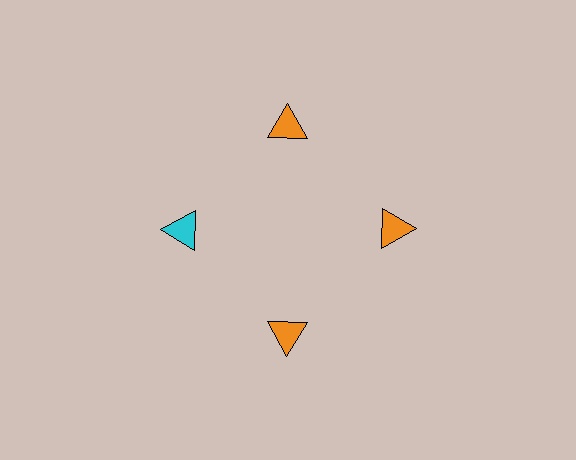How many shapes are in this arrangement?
There are 4 shapes arranged in a ring pattern.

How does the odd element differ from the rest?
It has a different color: cyan instead of orange.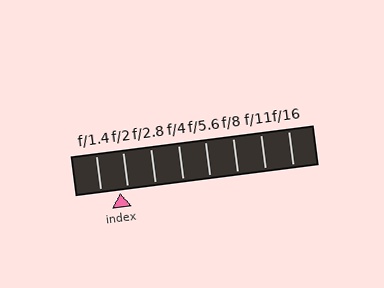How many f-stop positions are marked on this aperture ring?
There are 8 f-stop positions marked.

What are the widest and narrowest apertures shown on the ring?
The widest aperture shown is f/1.4 and the narrowest is f/16.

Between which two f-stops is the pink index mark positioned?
The index mark is between f/1.4 and f/2.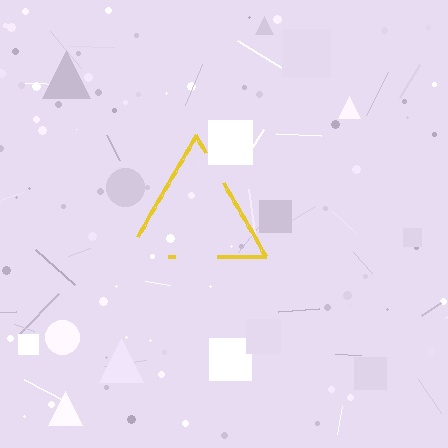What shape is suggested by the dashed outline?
The dashed outline suggests a triangle.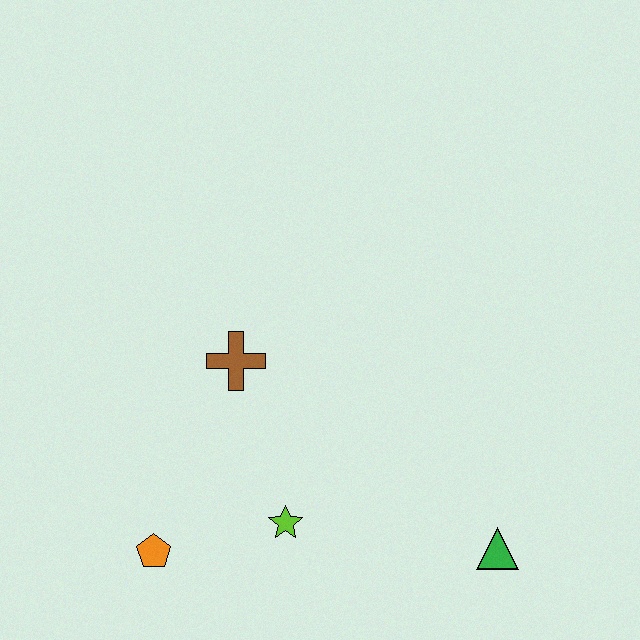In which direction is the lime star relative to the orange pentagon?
The lime star is to the right of the orange pentagon.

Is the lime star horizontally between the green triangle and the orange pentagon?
Yes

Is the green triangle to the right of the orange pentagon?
Yes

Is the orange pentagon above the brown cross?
No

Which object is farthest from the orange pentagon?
The green triangle is farthest from the orange pentagon.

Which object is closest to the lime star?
The orange pentagon is closest to the lime star.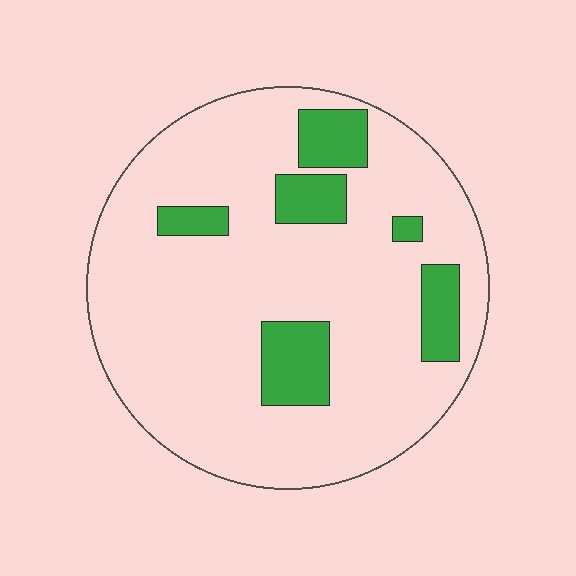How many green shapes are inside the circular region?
6.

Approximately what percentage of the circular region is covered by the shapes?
Approximately 15%.